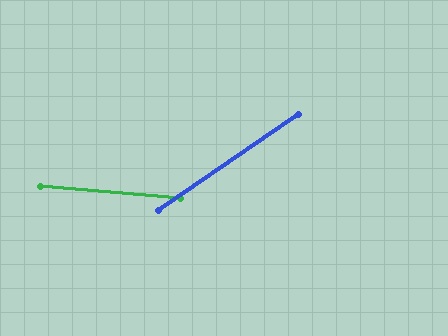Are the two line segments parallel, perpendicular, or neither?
Neither parallel nor perpendicular — they differ by about 39°.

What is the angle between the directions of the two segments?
Approximately 39 degrees.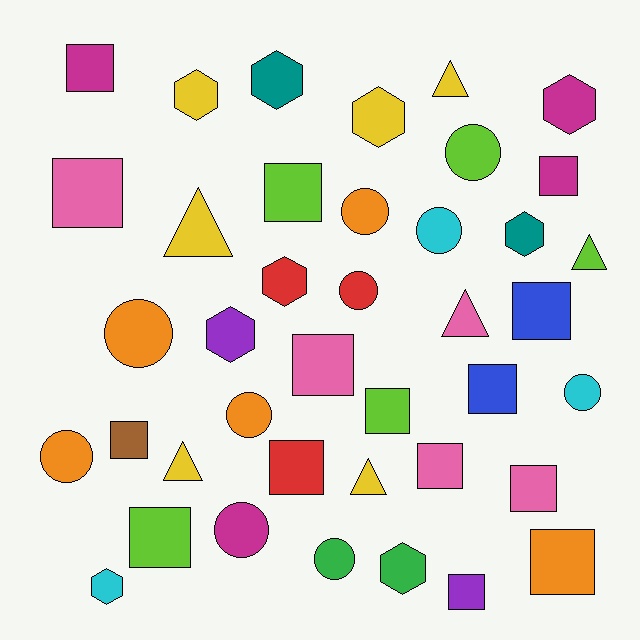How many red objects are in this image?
There are 3 red objects.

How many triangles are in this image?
There are 6 triangles.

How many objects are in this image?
There are 40 objects.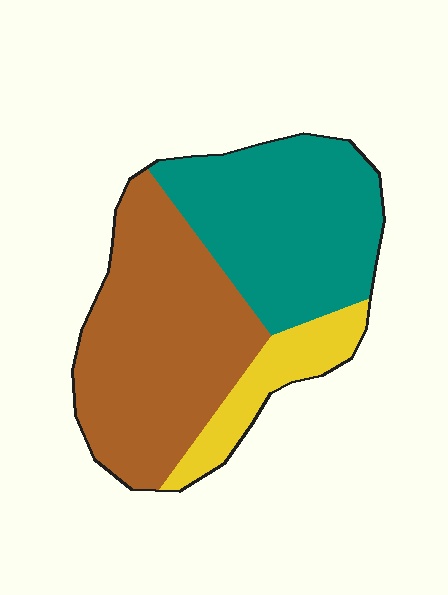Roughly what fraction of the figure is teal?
Teal takes up between a third and a half of the figure.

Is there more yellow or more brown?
Brown.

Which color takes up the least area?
Yellow, at roughly 15%.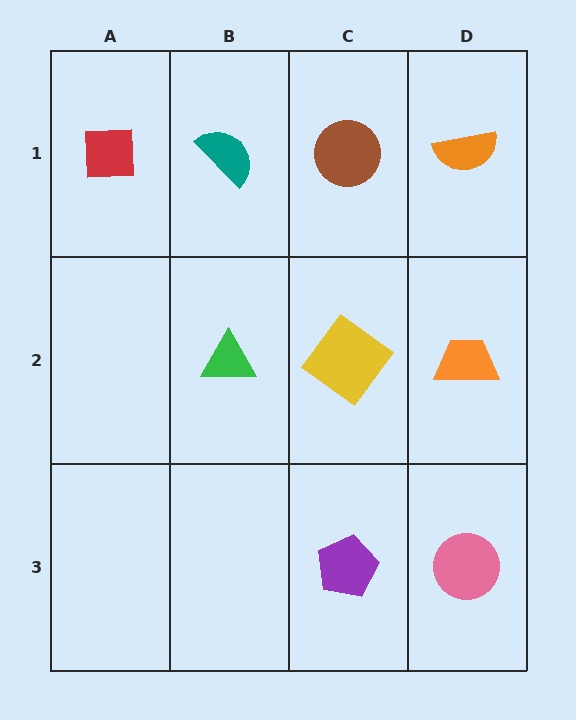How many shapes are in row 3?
2 shapes.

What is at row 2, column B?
A green triangle.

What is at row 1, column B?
A teal semicircle.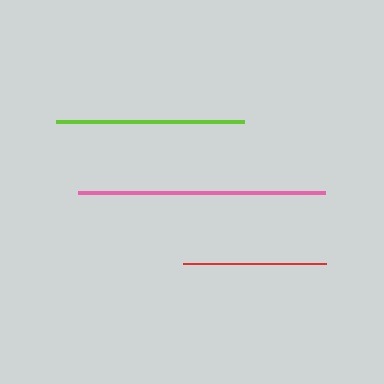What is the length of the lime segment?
The lime segment is approximately 188 pixels long.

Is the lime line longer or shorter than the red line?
The lime line is longer than the red line.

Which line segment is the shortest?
The red line is the shortest at approximately 143 pixels.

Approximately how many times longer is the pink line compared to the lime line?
The pink line is approximately 1.3 times the length of the lime line.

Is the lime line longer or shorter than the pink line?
The pink line is longer than the lime line.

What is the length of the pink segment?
The pink segment is approximately 247 pixels long.